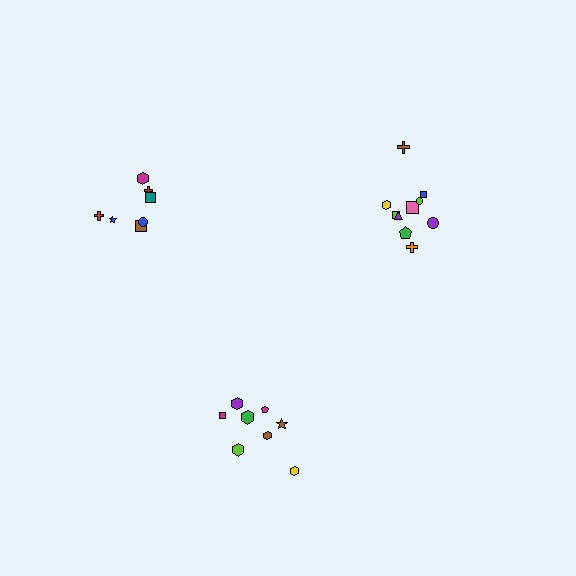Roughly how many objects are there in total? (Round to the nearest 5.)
Roughly 25 objects in total.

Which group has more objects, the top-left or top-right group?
The top-right group.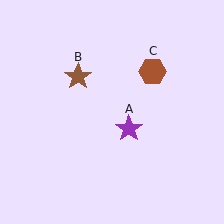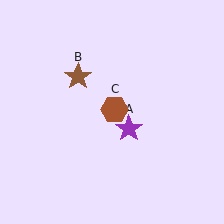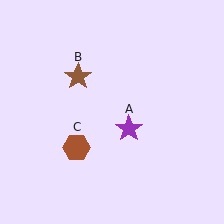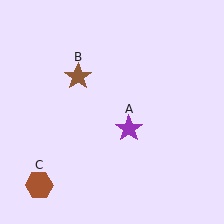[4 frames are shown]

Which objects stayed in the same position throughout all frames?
Purple star (object A) and brown star (object B) remained stationary.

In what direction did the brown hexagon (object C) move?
The brown hexagon (object C) moved down and to the left.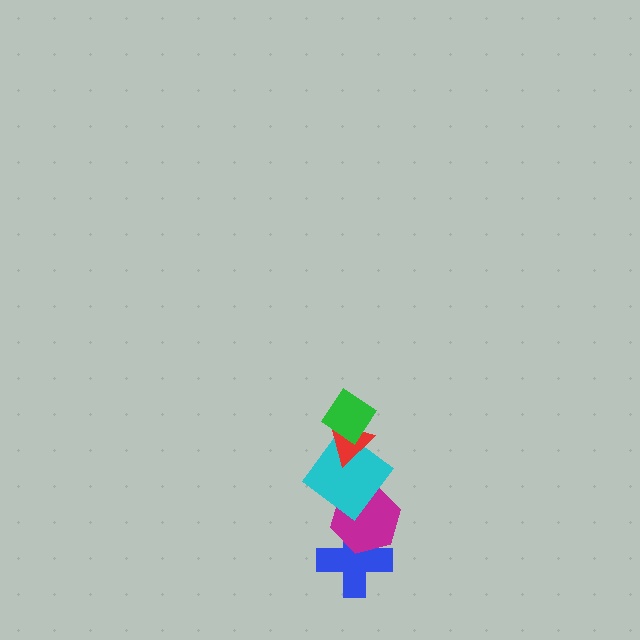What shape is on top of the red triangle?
The green diamond is on top of the red triangle.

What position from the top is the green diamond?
The green diamond is 1st from the top.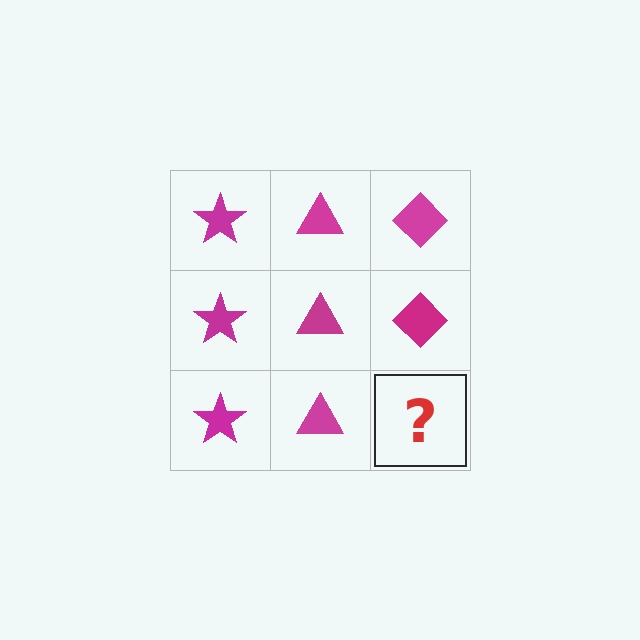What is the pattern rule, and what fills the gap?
The rule is that each column has a consistent shape. The gap should be filled with a magenta diamond.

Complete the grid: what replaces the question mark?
The question mark should be replaced with a magenta diamond.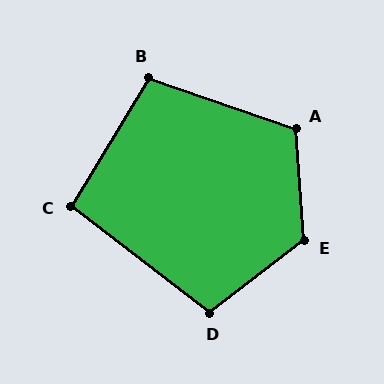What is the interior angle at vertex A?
Approximately 113 degrees (obtuse).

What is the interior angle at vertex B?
Approximately 102 degrees (obtuse).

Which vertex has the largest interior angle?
E, at approximately 123 degrees.